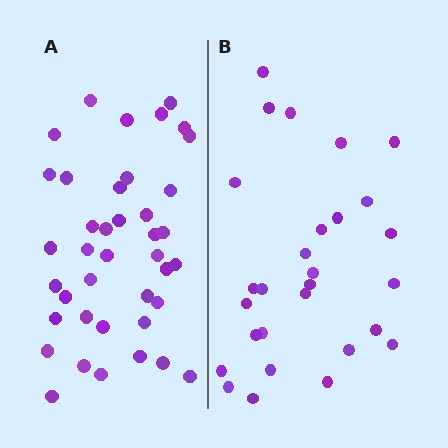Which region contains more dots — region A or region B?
Region A (the left region) has more dots.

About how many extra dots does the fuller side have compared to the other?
Region A has roughly 12 or so more dots than region B.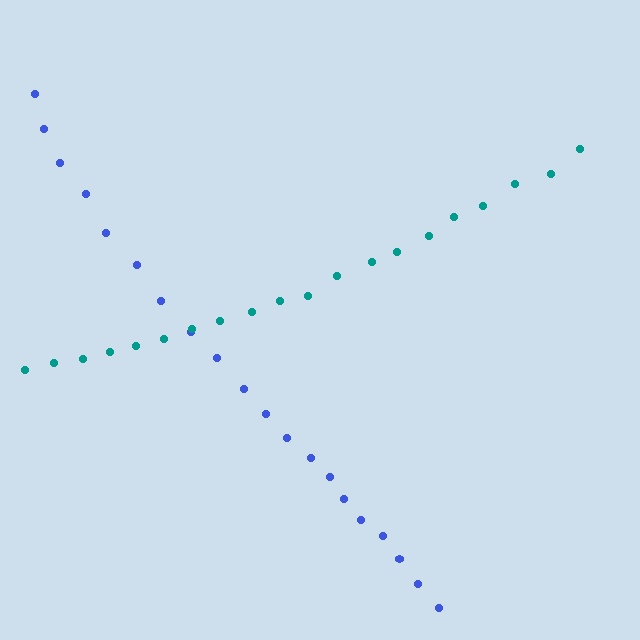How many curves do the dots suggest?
There are 2 distinct paths.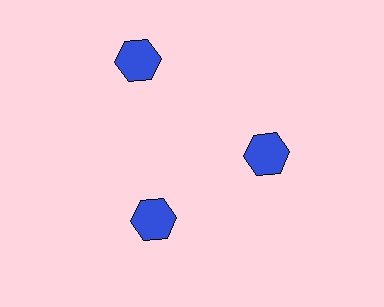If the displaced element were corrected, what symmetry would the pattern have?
It would have 3-fold rotational symmetry — the pattern would map onto itself every 120 degrees.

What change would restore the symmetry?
The symmetry would be restored by moving it inward, back onto the ring so that all 3 hexagons sit at equal angles and equal distance from the center.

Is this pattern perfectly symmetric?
No. The 3 blue hexagons are arranged in a ring, but one element near the 11 o'clock position is pushed outward from the center, breaking the 3-fold rotational symmetry.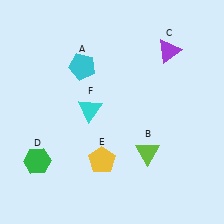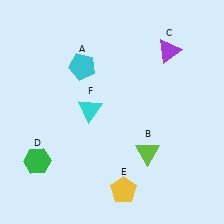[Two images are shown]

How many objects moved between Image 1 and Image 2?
1 object moved between the two images.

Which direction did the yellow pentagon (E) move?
The yellow pentagon (E) moved down.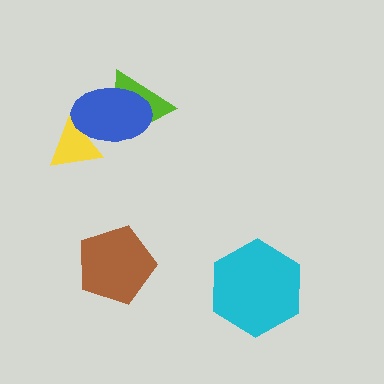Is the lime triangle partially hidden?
Yes, it is partially covered by another shape.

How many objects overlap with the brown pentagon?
0 objects overlap with the brown pentagon.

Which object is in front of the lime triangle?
The blue ellipse is in front of the lime triangle.